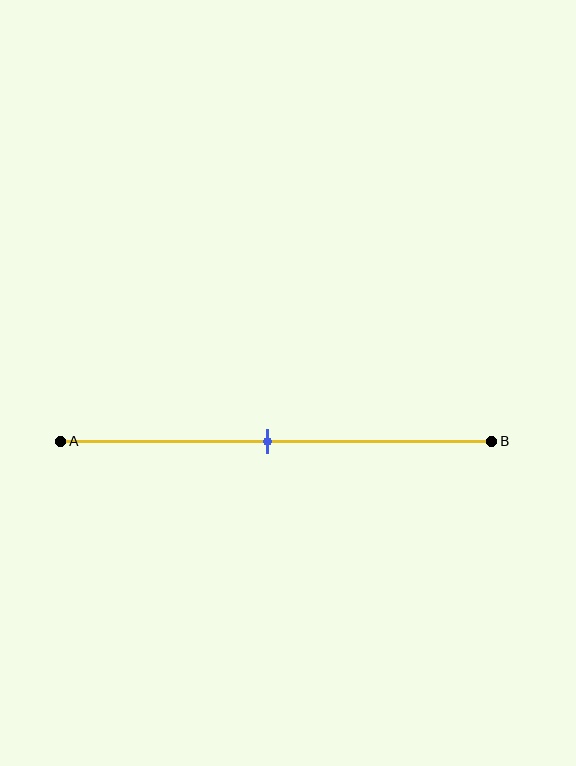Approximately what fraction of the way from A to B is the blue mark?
The blue mark is approximately 50% of the way from A to B.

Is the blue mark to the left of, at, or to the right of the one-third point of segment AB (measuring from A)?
The blue mark is to the right of the one-third point of segment AB.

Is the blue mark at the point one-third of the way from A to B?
No, the mark is at about 50% from A, not at the 33% one-third point.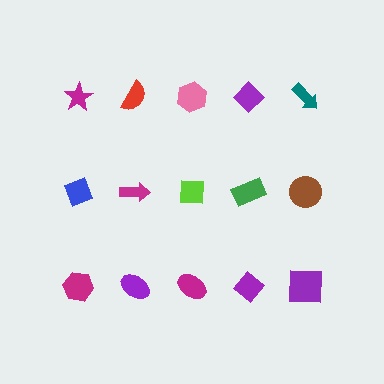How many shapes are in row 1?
5 shapes.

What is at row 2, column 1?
A blue diamond.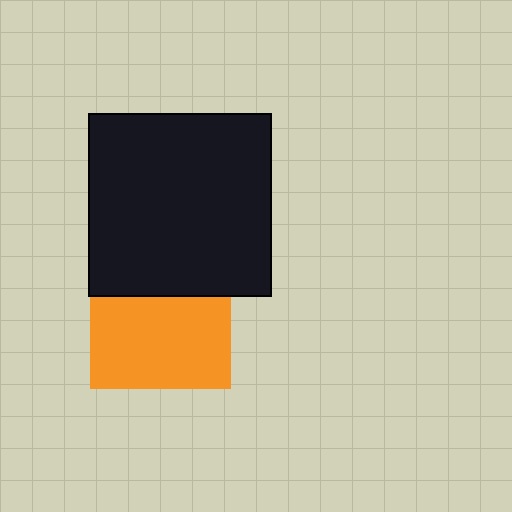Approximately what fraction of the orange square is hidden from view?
Roughly 35% of the orange square is hidden behind the black square.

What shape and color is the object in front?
The object in front is a black square.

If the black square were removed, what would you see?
You would see the complete orange square.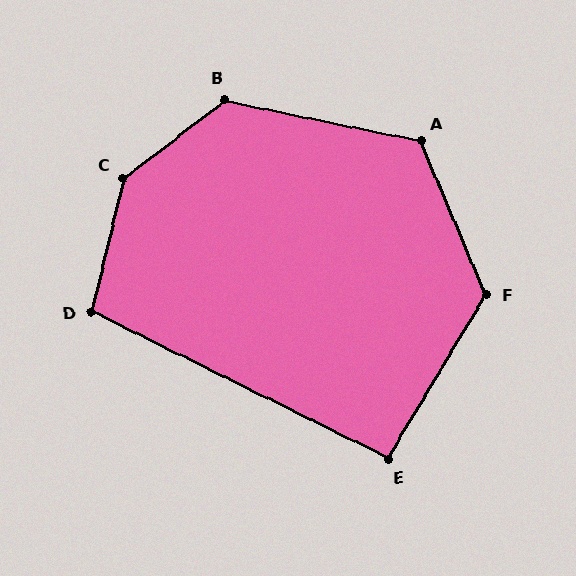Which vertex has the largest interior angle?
C, at approximately 141 degrees.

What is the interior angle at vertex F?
Approximately 126 degrees (obtuse).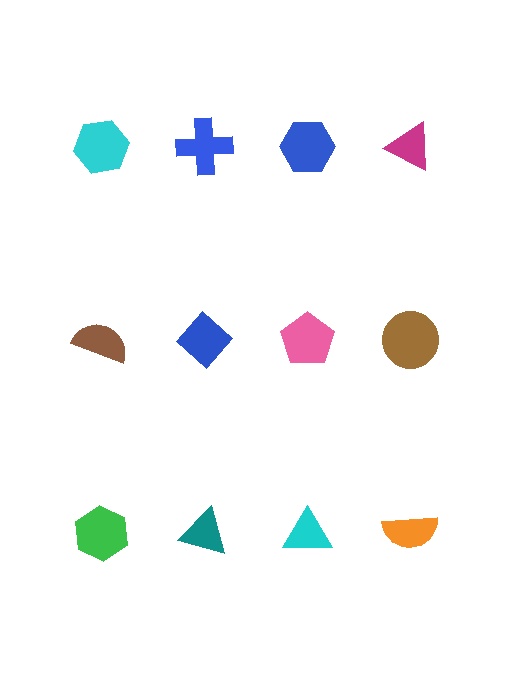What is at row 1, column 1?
A cyan hexagon.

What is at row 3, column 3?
A cyan triangle.